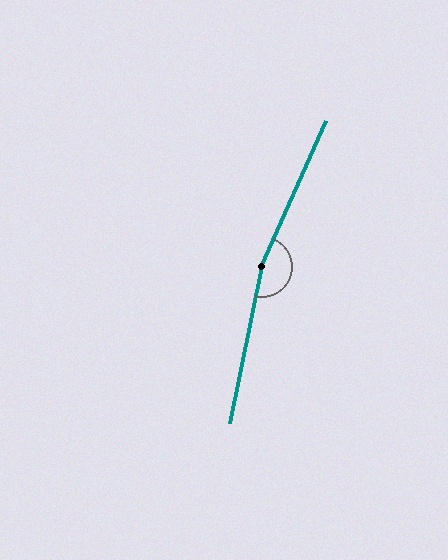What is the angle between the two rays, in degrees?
Approximately 168 degrees.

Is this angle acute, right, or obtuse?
It is obtuse.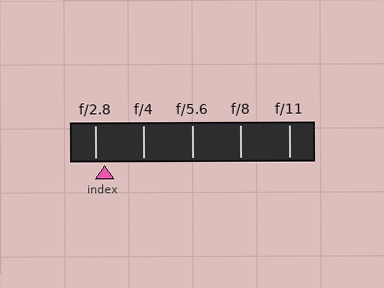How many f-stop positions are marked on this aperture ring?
There are 5 f-stop positions marked.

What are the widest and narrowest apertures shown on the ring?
The widest aperture shown is f/2.8 and the narrowest is f/11.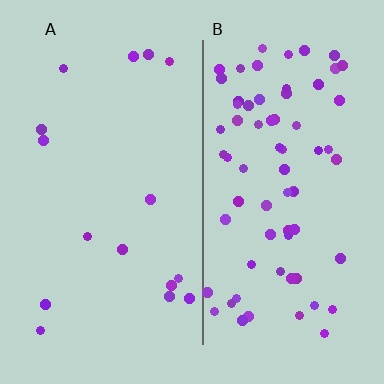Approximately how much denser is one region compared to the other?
Approximately 4.5× — region B over region A.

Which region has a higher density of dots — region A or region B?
B (the right).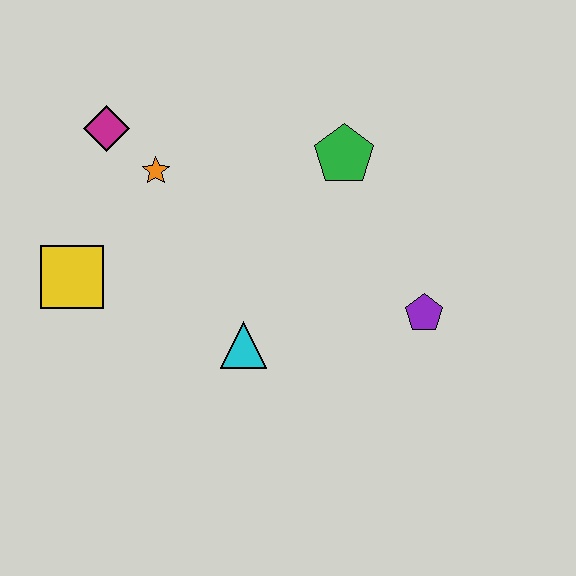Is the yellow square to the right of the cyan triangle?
No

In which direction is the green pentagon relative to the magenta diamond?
The green pentagon is to the right of the magenta diamond.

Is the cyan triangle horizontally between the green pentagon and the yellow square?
Yes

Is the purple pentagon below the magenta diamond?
Yes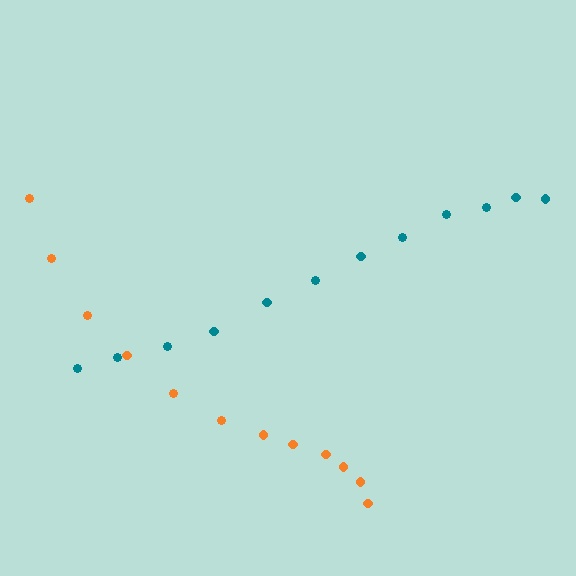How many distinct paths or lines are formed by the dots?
There are 2 distinct paths.